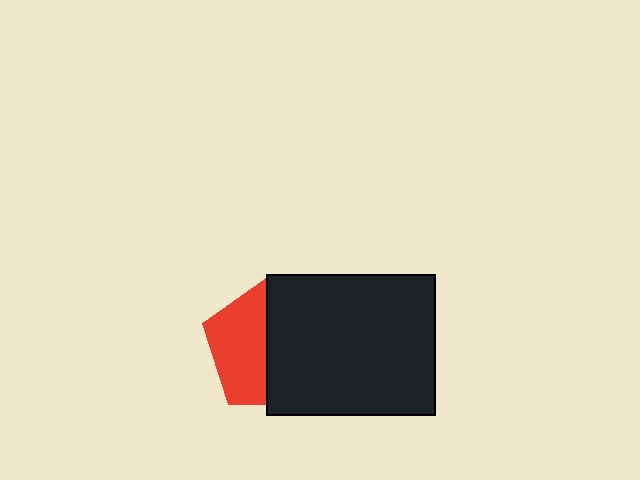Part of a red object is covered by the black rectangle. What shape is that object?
It is a pentagon.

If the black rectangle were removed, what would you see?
You would see the complete red pentagon.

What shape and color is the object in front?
The object in front is a black rectangle.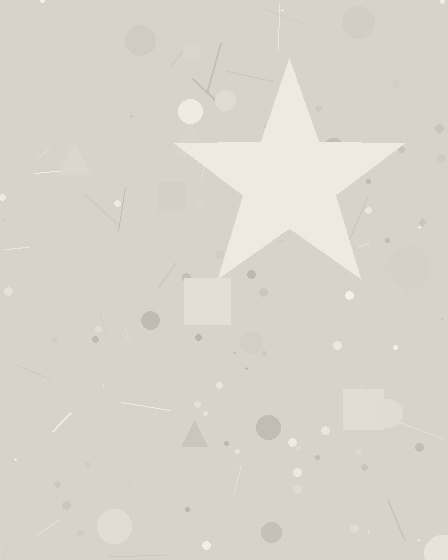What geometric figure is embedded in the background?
A star is embedded in the background.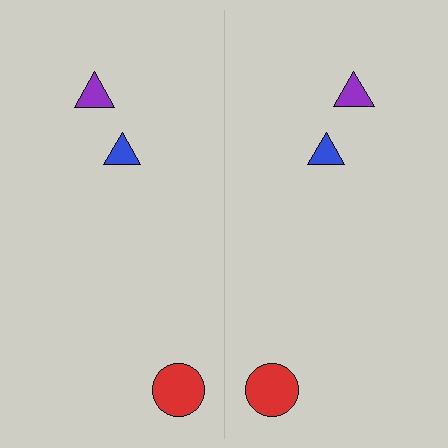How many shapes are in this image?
There are 6 shapes in this image.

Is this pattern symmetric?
Yes, this pattern has bilateral (reflection) symmetry.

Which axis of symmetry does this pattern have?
The pattern has a vertical axis of symmetry running through the center of the image.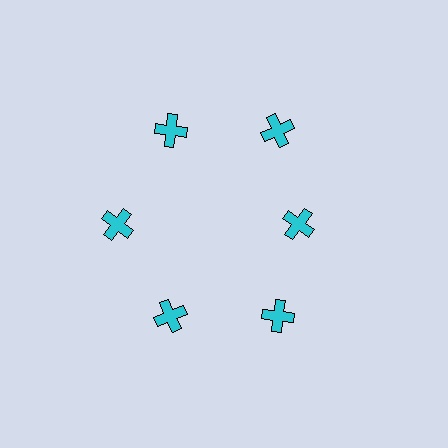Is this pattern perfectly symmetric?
No. The 6 cyan crosses are arranged in a ring, but one element near the 3 o'clock position is pulled inward toward the center, breaking the 6-fold rotational symmetry.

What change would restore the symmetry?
The symmetry would be restored by moving it outward, back onto the ring so that all 6 crosses sit at equal angles and equal distance from the center.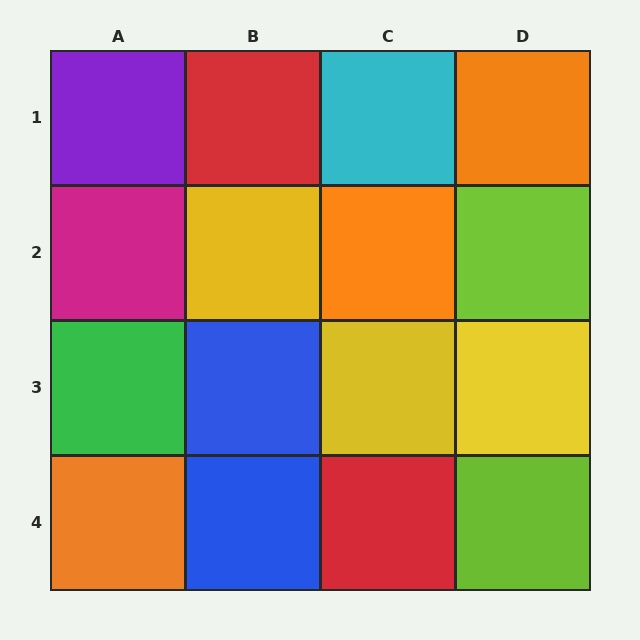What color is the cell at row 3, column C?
Yellow.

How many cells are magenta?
1 cell is magenta.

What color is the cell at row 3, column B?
Blue.